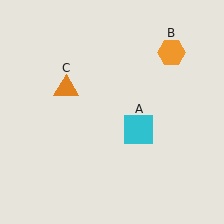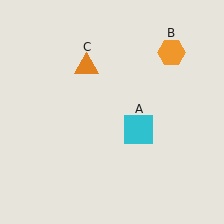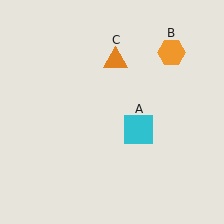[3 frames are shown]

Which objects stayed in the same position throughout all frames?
Cyan square (object A) and orange hexagon (object B) remained stationary.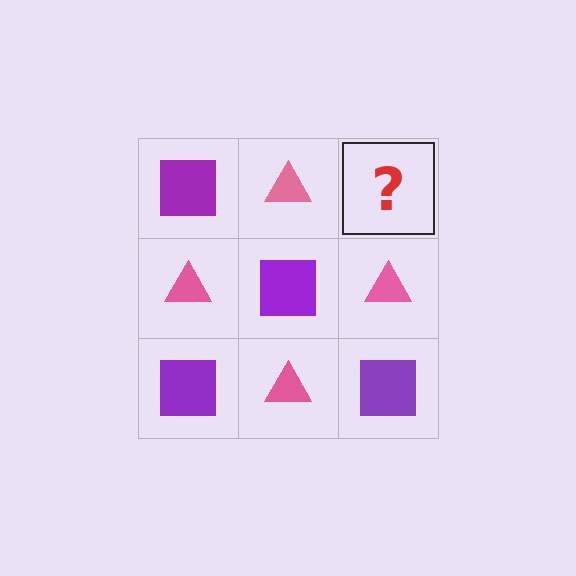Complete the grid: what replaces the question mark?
The question mark should be replaced with a purple square.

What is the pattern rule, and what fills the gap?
The rule is that it alternates purple square and pink triangle in a checkerboard pattern. The gap should be filled with a purple square.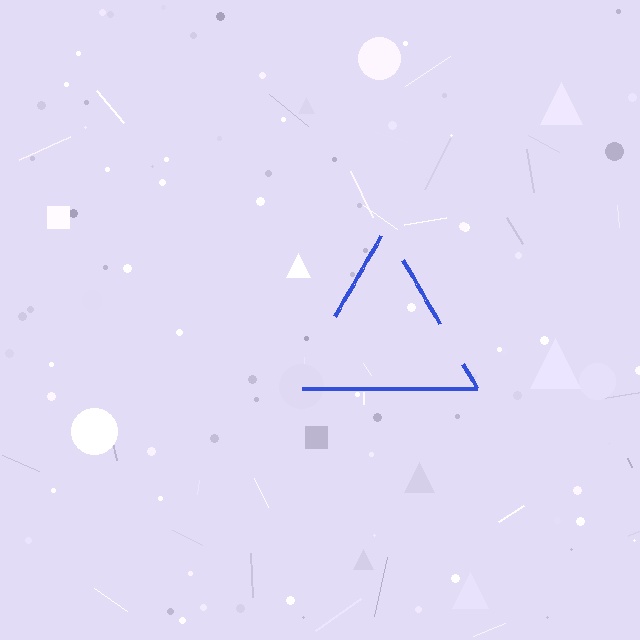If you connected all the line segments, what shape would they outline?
They would outline a triangle.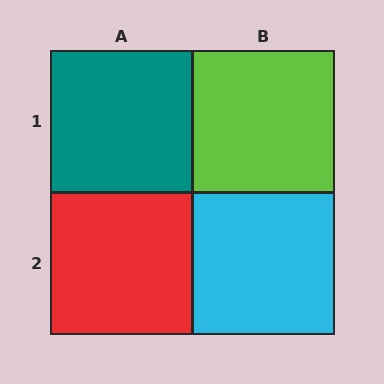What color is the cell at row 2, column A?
Red.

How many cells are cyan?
1 cell is cyan.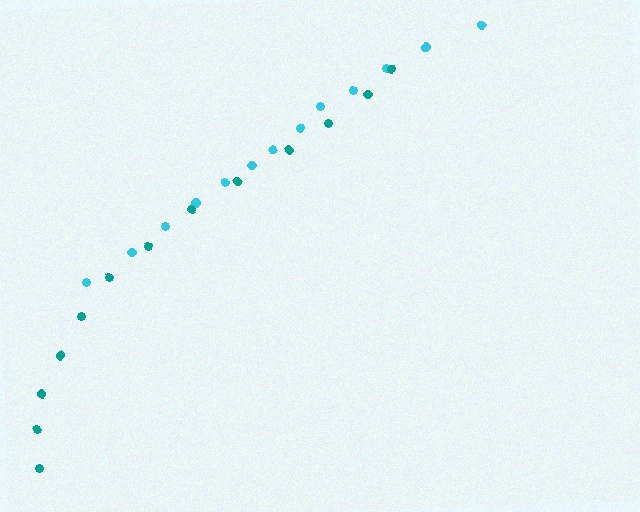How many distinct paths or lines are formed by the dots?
There are 2 distinct paths.